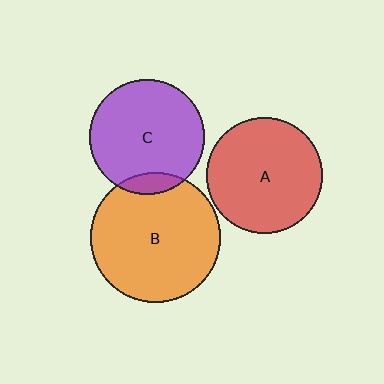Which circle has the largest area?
Circle B (orange).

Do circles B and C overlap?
Yes.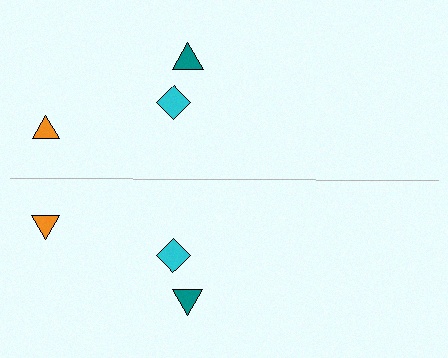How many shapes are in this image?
There are 6 shapes in this image.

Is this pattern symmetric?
Yes, this pattern has bilateral (reflection) symmetry.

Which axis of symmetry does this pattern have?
The pattern has a horizontal axis of symmetry running through the center of the image.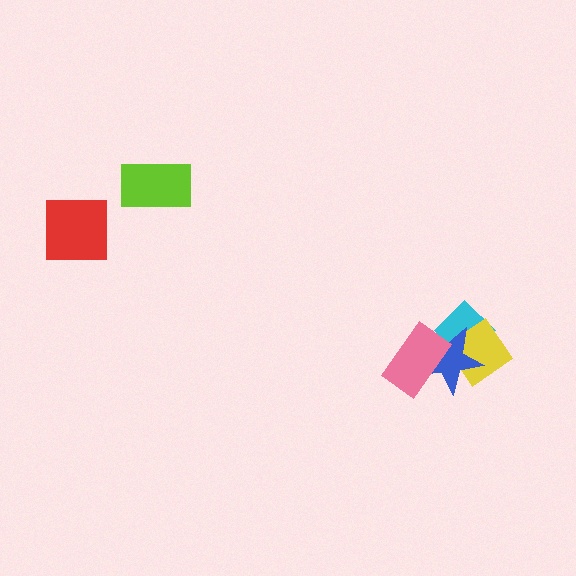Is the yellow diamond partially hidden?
Yes, it is partially covered by another shape.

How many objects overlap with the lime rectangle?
0 objects overlap with the lime rectangle.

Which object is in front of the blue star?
The pink rectangle is in front of the blue star.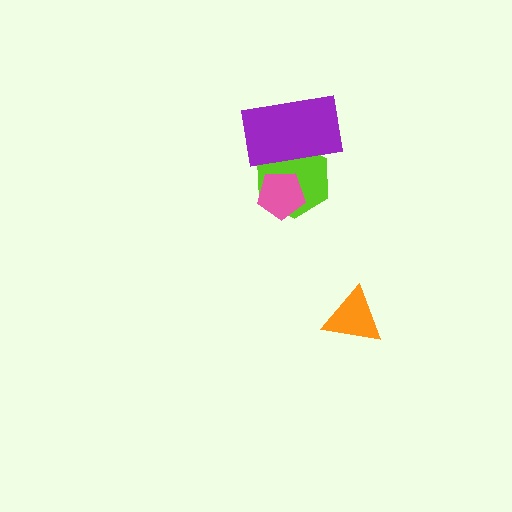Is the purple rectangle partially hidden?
Yes, it is partially covered by another shape.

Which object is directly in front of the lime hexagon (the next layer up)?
The purple rectangle is directly in front of the lime hexagon.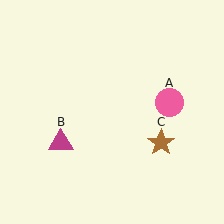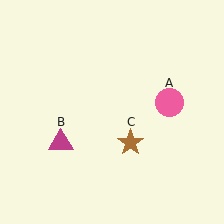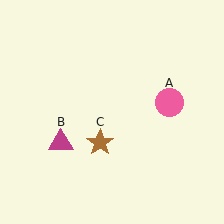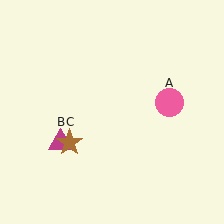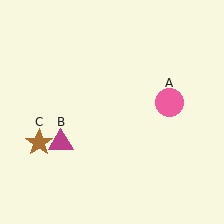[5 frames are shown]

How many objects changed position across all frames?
1 object changed position: brown star (object C).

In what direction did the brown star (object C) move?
The brown star (object C) moved left.